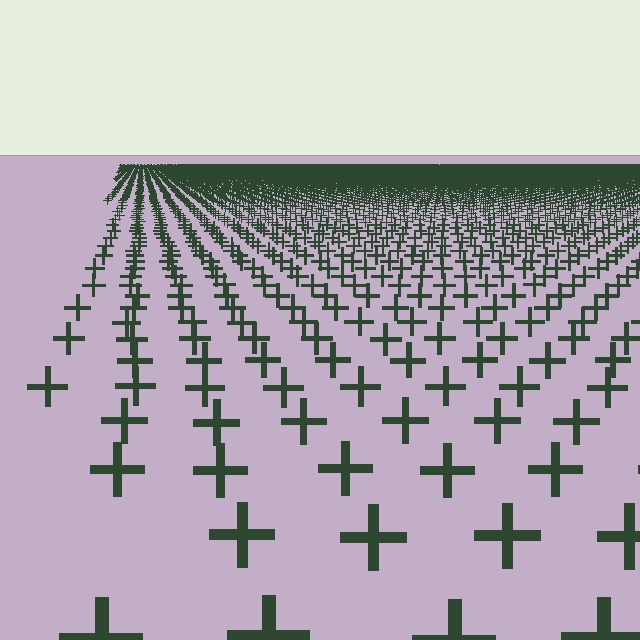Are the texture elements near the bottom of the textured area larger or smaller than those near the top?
Larger. Near the bottom, elements are closer to the viewer and appear at a bigger on-screen size.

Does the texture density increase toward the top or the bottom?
Density increases toward the top.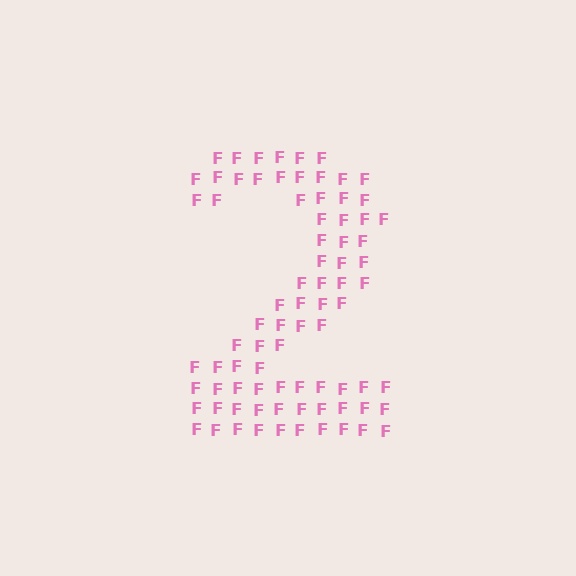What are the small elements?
The small elements are letter F's.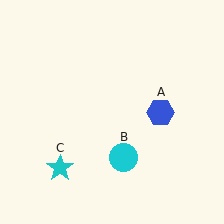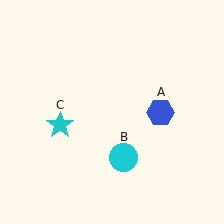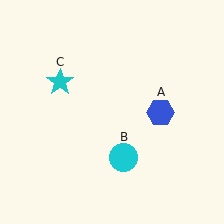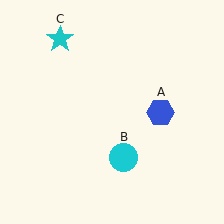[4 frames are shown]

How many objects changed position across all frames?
1 object changed position: cyan star (object C).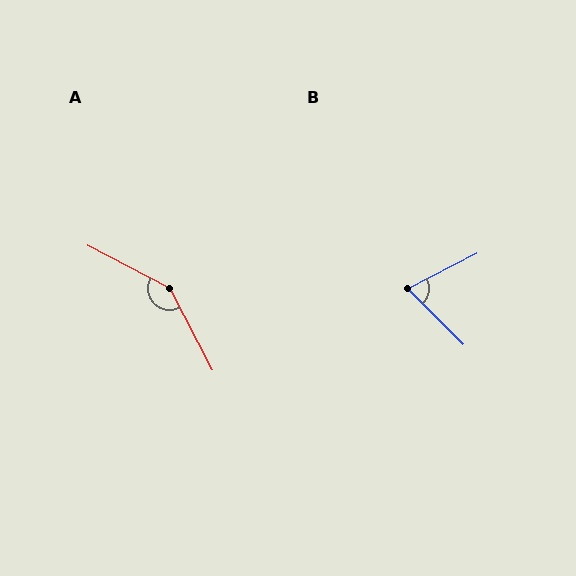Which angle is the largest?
A, at approximately 145 degrees.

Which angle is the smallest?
B, at approximately 72 degrees.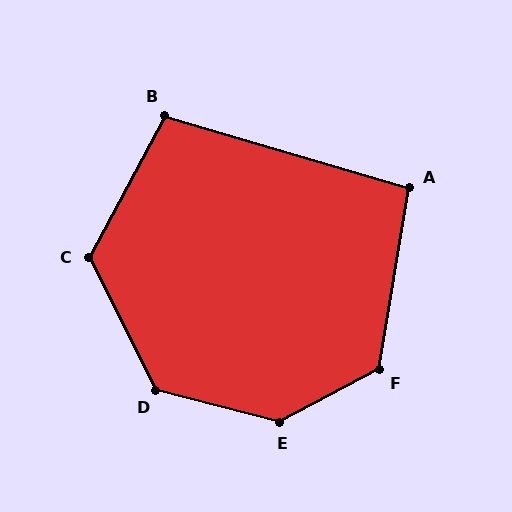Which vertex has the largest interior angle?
E, at approximately 138 degrees.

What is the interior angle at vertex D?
Approximately 131 degrees (obtuse).